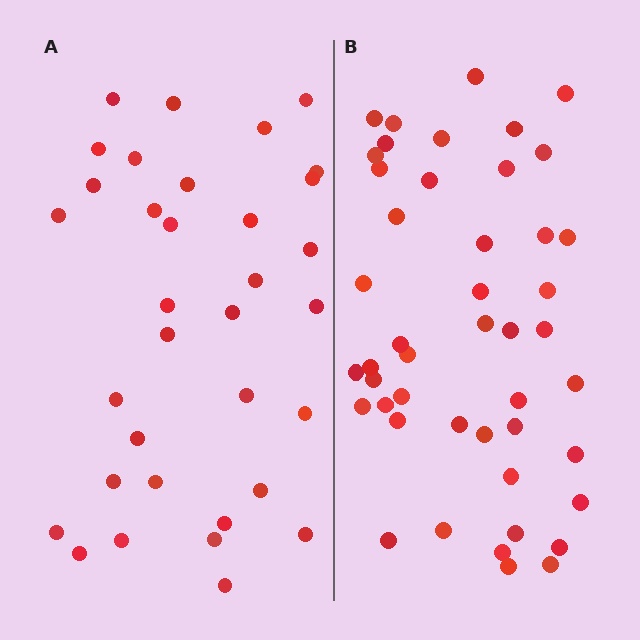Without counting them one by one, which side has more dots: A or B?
Region B (the right region) has more dots.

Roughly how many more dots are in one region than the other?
Region B has roughly 12 or so more dots than region A.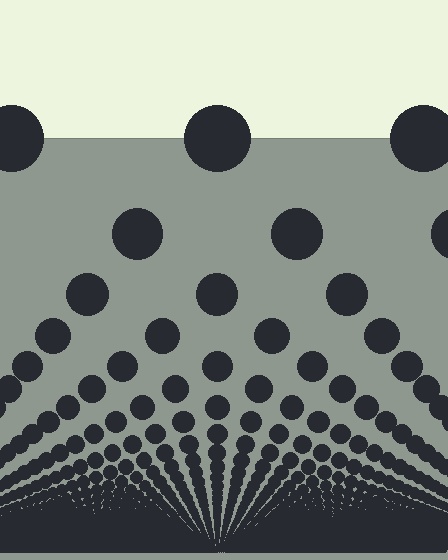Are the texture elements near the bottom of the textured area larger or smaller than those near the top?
Smaller. The gradient is inverted — elements near the bottom are smaller and denser.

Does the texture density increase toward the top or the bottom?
Density increases toward the bottom.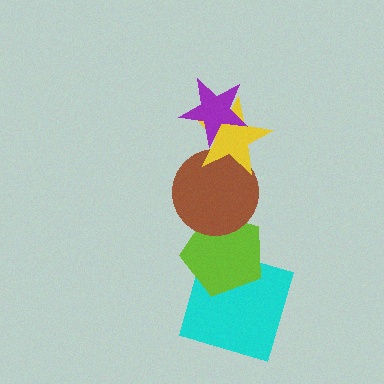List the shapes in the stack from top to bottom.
From top to bottom: the purple star, the yellow star, the brown circle, the lime pentagon, the cyan square.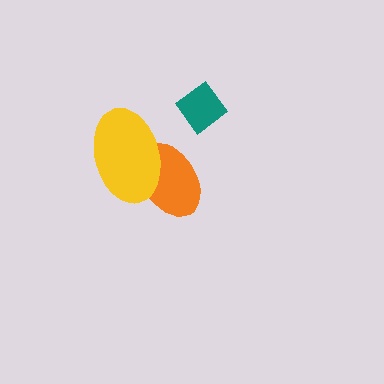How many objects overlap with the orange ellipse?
1 object overlaps with the orange ellipse.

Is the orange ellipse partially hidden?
Yes, it is partially covered by another shape.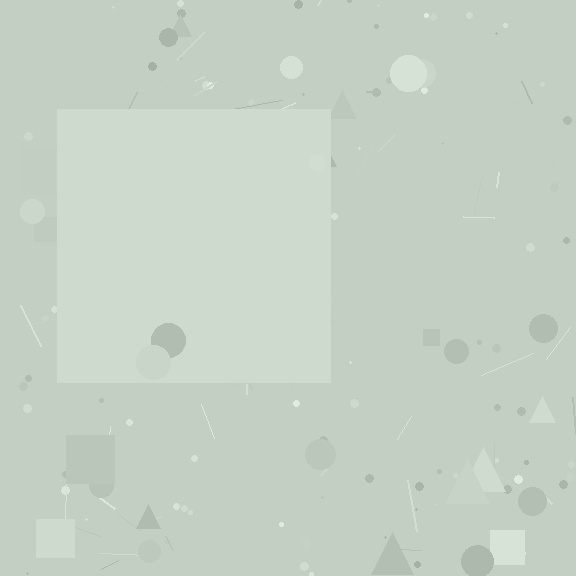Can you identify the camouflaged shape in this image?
The camouflaged shape is a square.